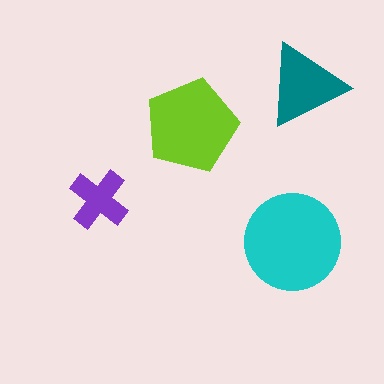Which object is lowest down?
The cyan circle is bottommost.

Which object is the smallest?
The purple cross.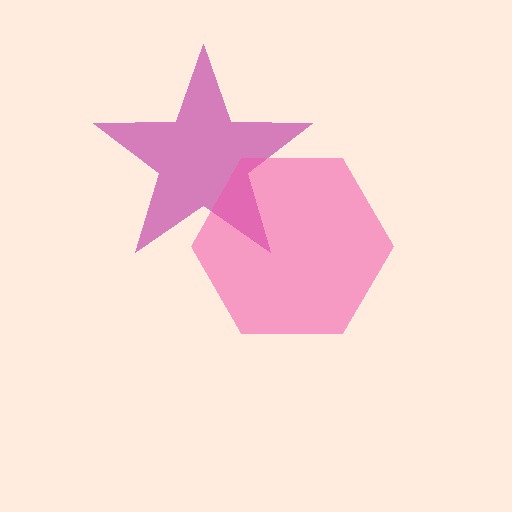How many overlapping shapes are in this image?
There are 2 overlapping shapes in the image.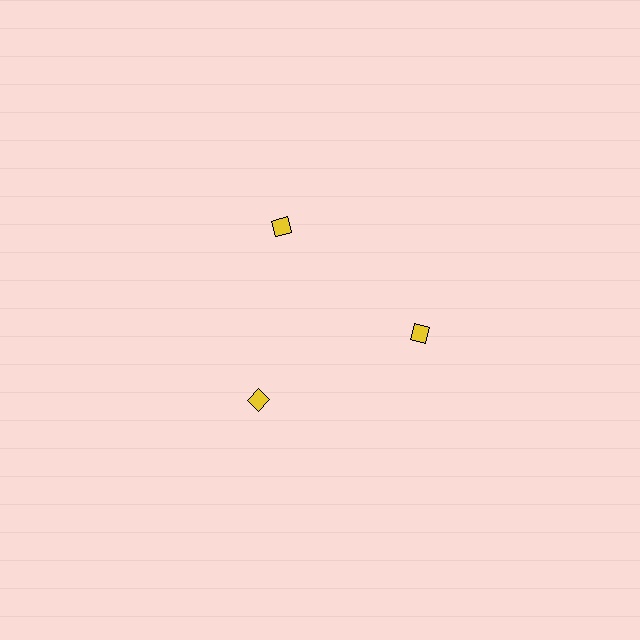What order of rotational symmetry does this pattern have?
This pattern has 3-fold rotational symmetry.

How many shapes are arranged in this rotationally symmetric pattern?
There are 3 shapes, arranged in 3 groups of 1.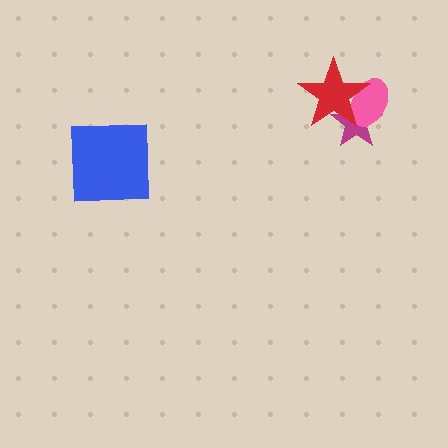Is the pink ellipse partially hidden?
Yes, it is partially covered by another shape.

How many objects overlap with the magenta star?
2 objects overlap with the magenta star.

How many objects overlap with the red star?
2 objects overlap with the red star.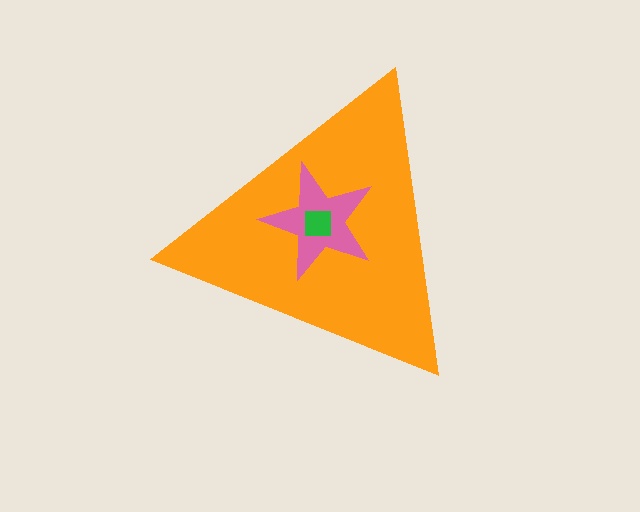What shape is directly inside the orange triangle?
The pink star.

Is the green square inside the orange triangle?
Yes.